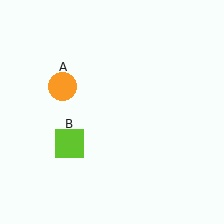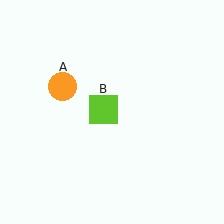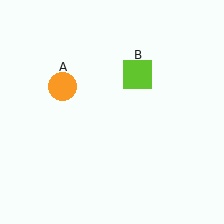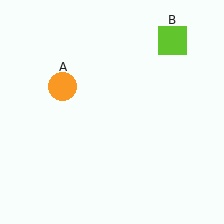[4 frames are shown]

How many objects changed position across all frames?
1 object changed position: lime square (object B).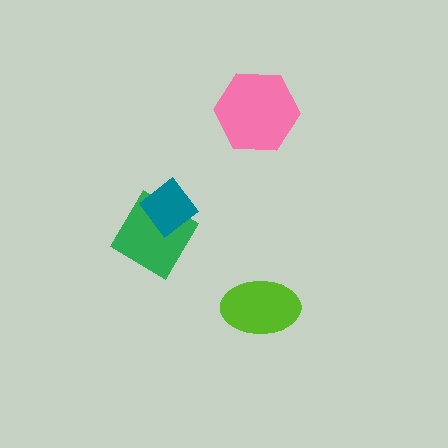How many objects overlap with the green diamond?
1 object overlaps with the green diamond.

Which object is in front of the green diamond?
The teal diamond is in front of the green diamond.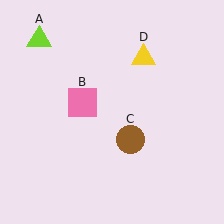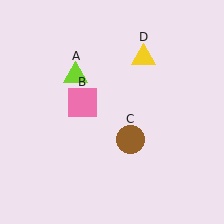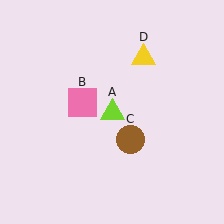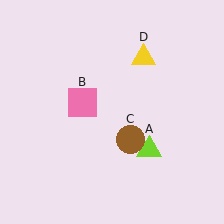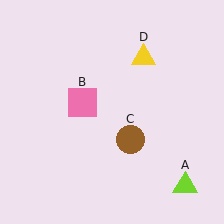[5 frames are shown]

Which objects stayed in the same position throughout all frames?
Pink square (object B) and brown circle (object C) and yellow triangle (object D) remained stationary.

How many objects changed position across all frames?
1 object changed position: lime triangle (object A).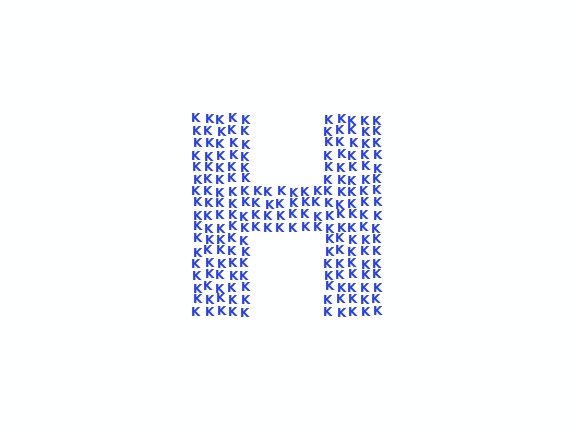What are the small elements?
The small elements are letter K's.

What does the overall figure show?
The overall figure shows the letter H.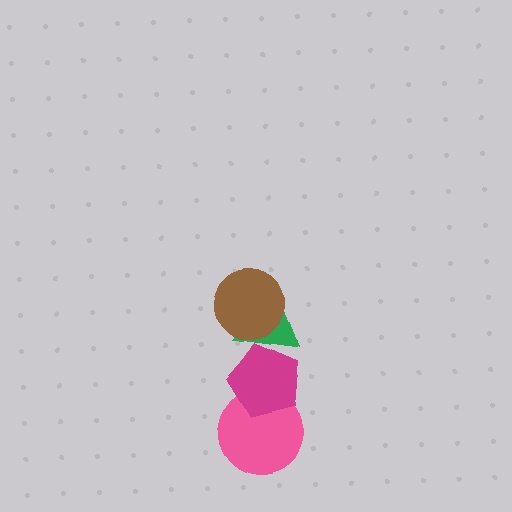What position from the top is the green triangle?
The green triangle is 2nd from the top.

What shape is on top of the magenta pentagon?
The green triangle is on top of the magenta pentagon.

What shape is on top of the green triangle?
The brown circle is on top of the green triangle.